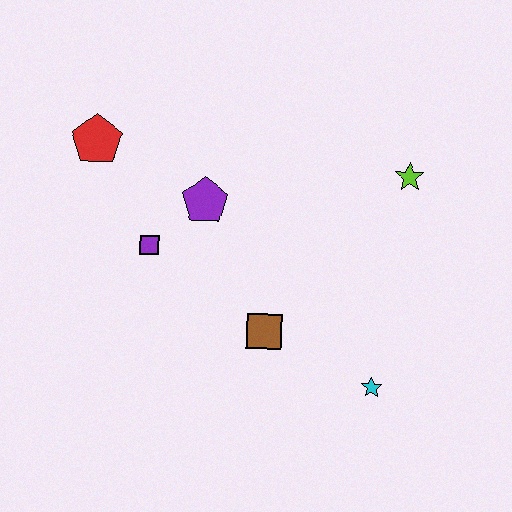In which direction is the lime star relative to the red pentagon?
The lime star is to the right of the red pentagon.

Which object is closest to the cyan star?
The brown square is closest to the cyan star.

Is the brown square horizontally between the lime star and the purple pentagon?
Yes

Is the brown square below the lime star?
Yes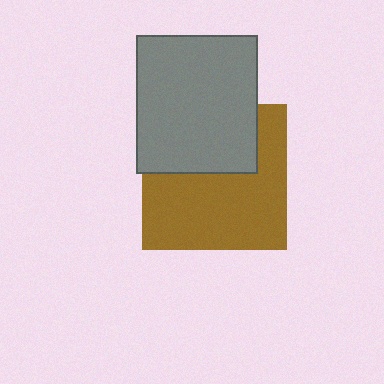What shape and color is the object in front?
The object in front is a gray rectangle.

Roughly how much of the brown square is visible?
About half of it is visible (roughly 62%).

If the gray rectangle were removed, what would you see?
You would see the complete brown square.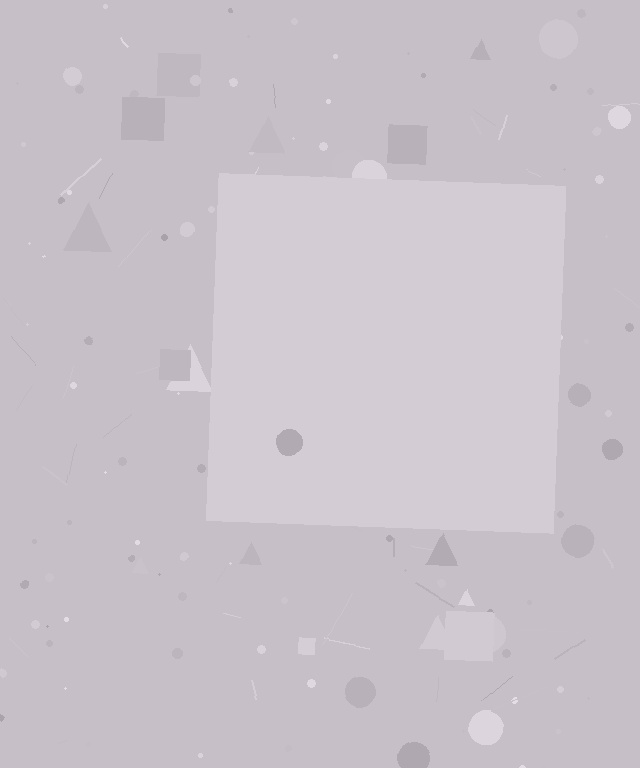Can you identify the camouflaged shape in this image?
The camouflaged shape is a square.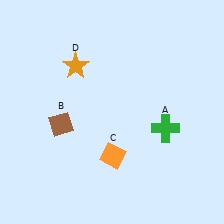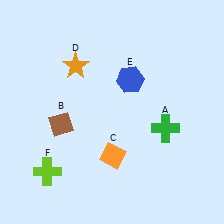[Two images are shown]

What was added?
A blue hexagon (E), a lime cross (F) were added in Image 2.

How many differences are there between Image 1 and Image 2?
There are 2 differences between the two images.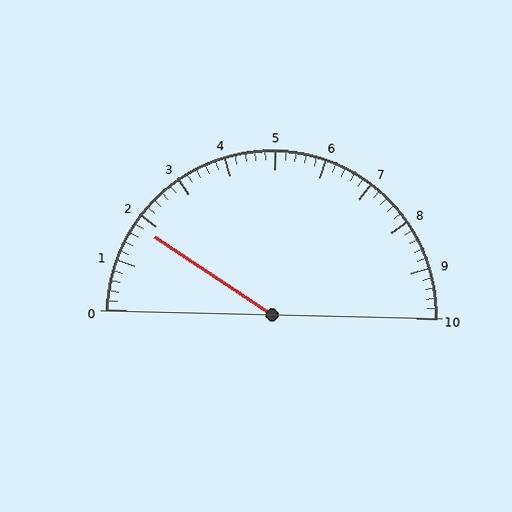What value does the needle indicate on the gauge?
The needle indicates approximately 1.8.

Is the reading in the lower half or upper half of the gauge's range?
The reading is in the lower half of the range (0 to 10).